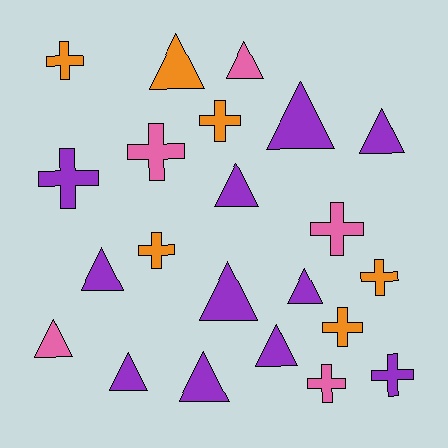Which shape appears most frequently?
Triangle, with 12 objects.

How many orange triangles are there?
There is 1 orange triangle.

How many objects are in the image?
There are 22 objects.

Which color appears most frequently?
Purple, with 11 objects.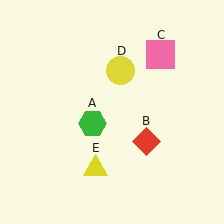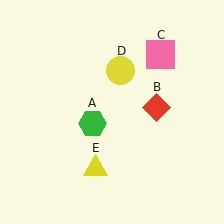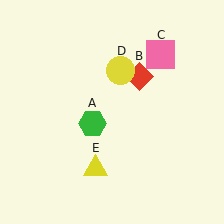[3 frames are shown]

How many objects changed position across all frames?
1 object changed position: red diamond (object B).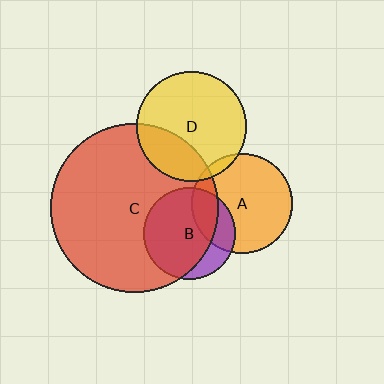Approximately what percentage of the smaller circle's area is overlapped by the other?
Approximately 75%.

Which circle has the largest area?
Circle C (red).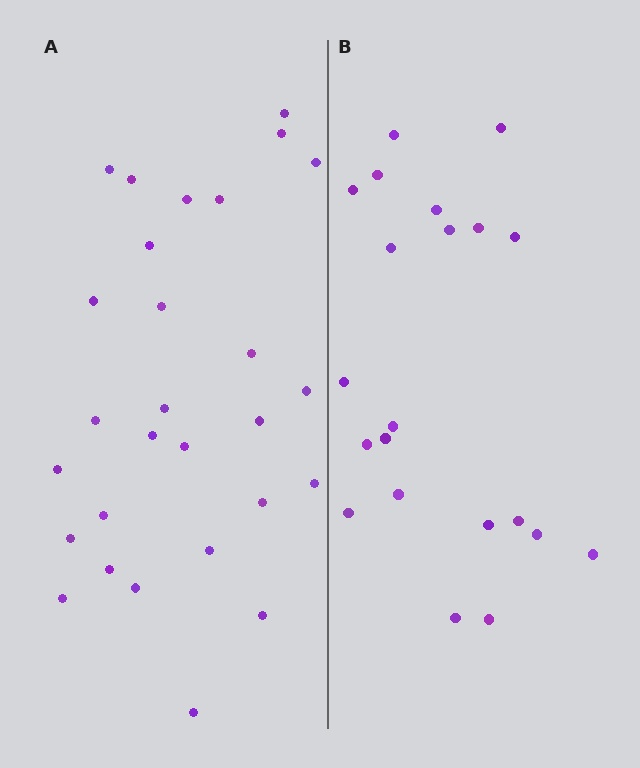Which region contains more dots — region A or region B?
Region A (the left region) has more dots.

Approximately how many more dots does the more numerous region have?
Region A has roughly 8 or so more dots than region B.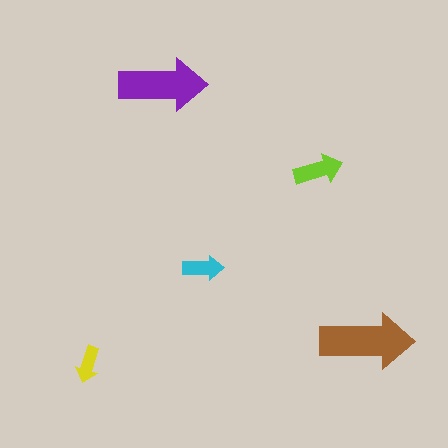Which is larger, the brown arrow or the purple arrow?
The brown one.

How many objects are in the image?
There are 5 objects in the image.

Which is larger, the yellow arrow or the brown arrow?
The brown one.